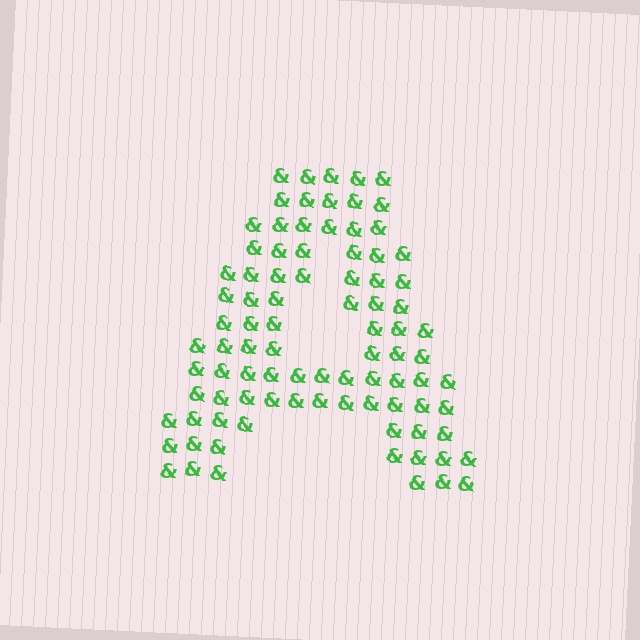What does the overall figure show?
The overall figure shows the letter A.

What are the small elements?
The small elements are ampersands.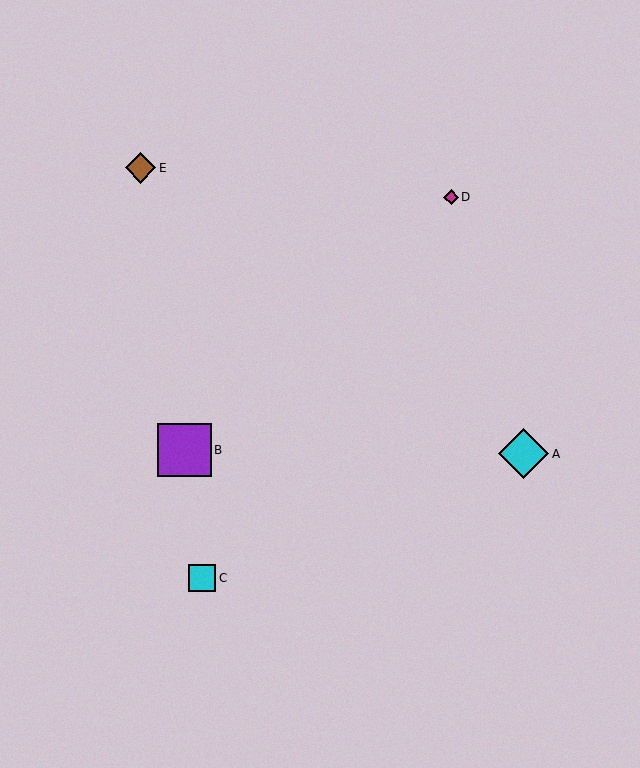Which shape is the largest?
The purple square (labeled B) is the largest.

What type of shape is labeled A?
Shape A is a cyan diamond.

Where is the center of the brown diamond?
The center of the brown diamond is at (140, 168).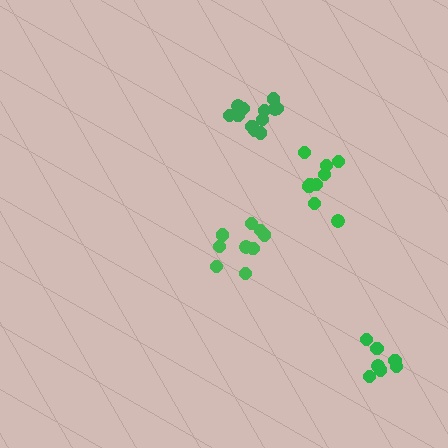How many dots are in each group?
Group 1: 9 dots, Group 2: 7 dots, Group 3: 9 dots, Group 4: 12 dots (37 total).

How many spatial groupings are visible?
There are 4 spatial groupings.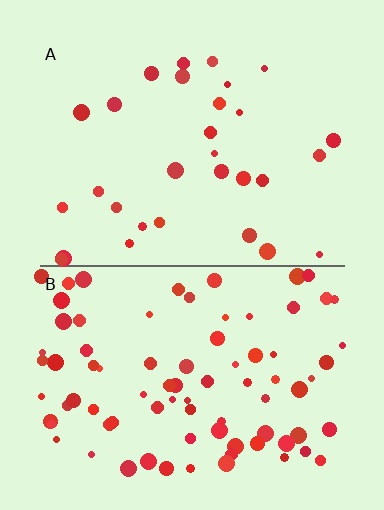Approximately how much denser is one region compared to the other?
Approximately 2.8× — region B over region A.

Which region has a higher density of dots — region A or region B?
B (the bottom).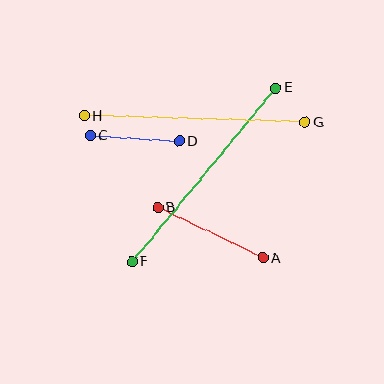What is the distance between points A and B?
The distance is approximately 117 pixels.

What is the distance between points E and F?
The distance is approximately 226 pixels.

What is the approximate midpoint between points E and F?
The midpoint is at approximately (204, 175) pixels.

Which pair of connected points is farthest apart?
Points E and F are farthest apart.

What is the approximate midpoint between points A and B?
The midpoint is at approximately (210, 233) pixels.